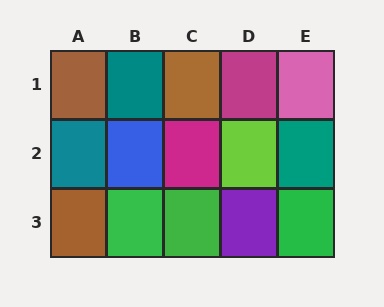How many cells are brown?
3 cells are brown.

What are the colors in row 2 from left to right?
Teal, blue, magenta, lime, teal.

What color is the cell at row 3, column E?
Green.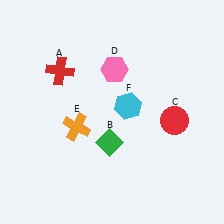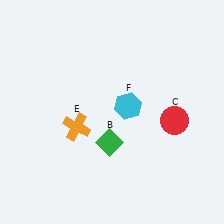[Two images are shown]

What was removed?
The pink hexagon (D), the red cross (A) were removed in Image 2.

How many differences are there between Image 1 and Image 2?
There are 2 differences between the two images.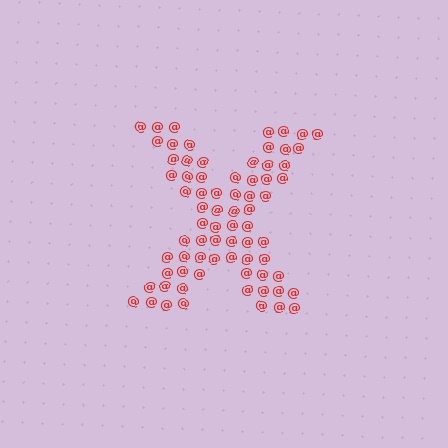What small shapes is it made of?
It is made of small at signs.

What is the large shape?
The large shape is the letter X.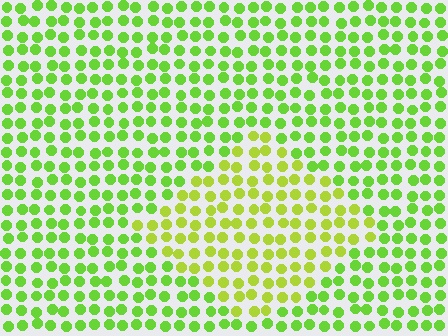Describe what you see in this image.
The image is filled with small lime elements in a uniform arrangement. A diamond-shaped region is visible where the elements are tinted to a slightly different hue, forming a subtle color boundary.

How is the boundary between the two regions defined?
The boundary is defined purely by a slight shift in hue (about 25 degrees). Spacing, size, and orientation are identical on both sides.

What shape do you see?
I see a diamond.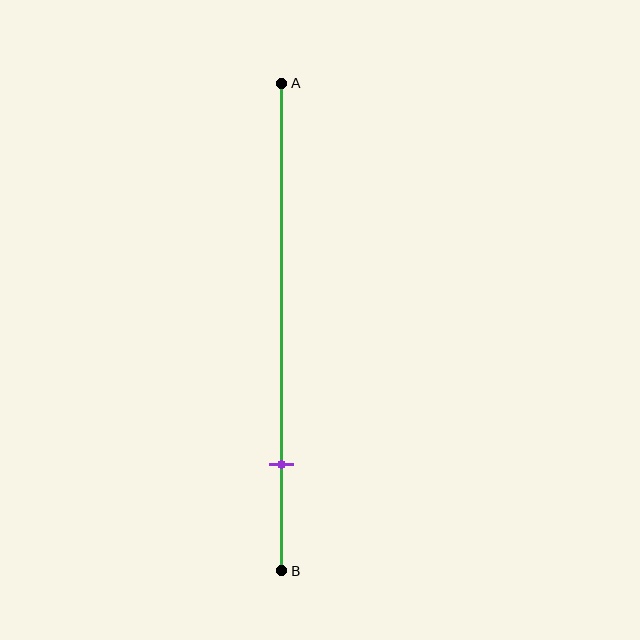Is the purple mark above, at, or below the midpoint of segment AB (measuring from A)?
The purple mark is below the midpoint of segment AB.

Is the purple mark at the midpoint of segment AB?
No, the mark is at about 80% from A, not at the 50% midpoint.